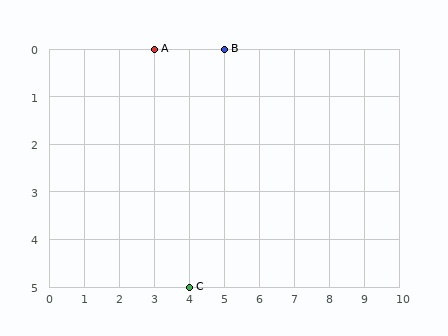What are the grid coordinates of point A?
Point A is at grid coordinates (3, 0).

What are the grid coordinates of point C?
Point C is at grid coordinates (4, 5).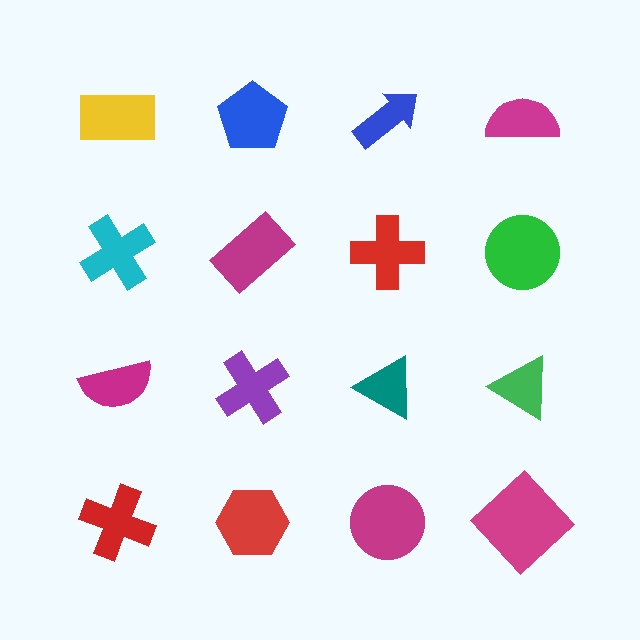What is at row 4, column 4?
A magenta diamond.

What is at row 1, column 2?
A blue pentagon.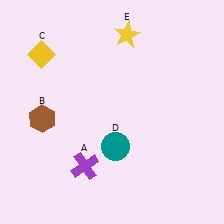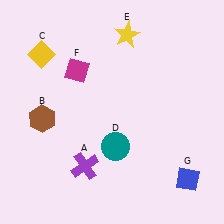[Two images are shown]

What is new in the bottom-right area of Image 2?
A blue diamond (G) was added in the bottom-right area of Image 2.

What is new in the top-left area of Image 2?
A magenta diamond (F) was added in the top-left area of Image 2.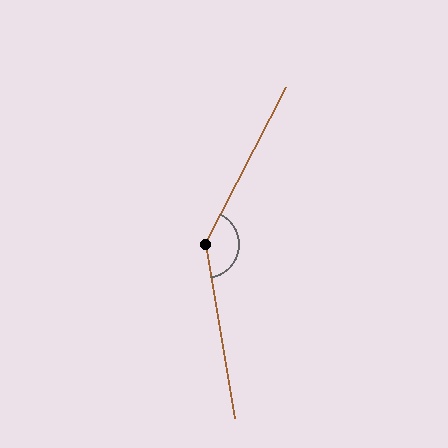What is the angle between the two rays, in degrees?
Approximately 143 degrees.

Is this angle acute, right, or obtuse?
It is obtuse.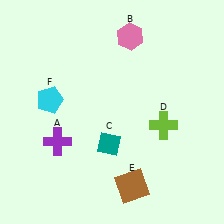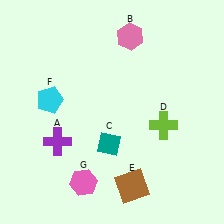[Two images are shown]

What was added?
A pink hexagon (G) was added in Image 2.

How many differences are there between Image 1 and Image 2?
There is 1 difference between the two images.